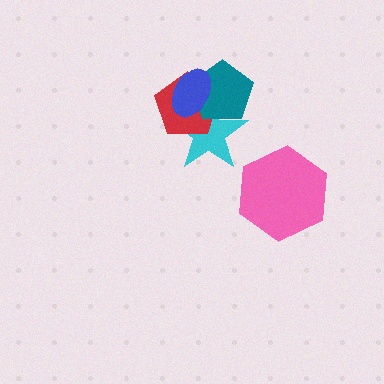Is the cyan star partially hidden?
Yes, it is partially covered by another shape.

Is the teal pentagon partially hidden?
Yes, it is partially covered by another shape.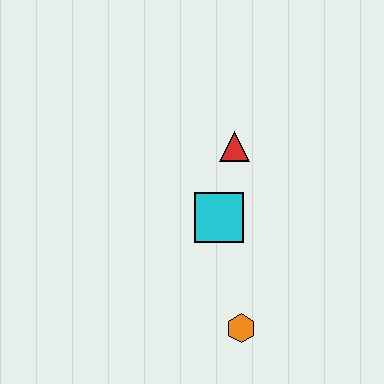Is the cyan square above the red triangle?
No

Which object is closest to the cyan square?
The red triangle is closest to the cyan square.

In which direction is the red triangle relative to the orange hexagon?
The red triangle is above the orange hexagon.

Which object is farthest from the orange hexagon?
The red triangle is farthest from the orange hexagon.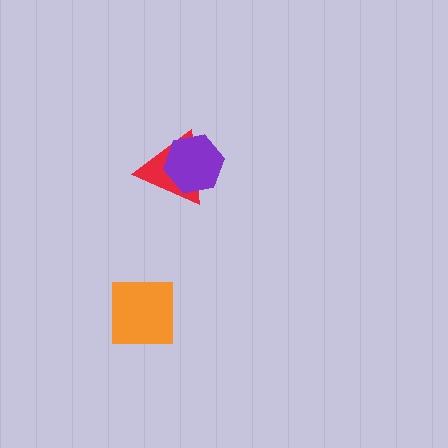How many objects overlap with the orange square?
0 objects overlap with the orange square.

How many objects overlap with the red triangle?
1 object overlaps with the red triangle.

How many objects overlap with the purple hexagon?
1 object overlaps with the purple hexagon.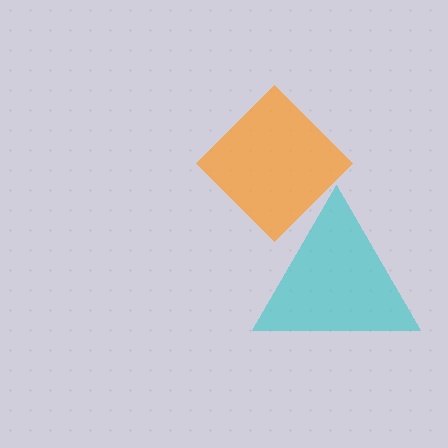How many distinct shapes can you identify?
There are 2 distinct shapes: a cyan triangle, an orange diamond.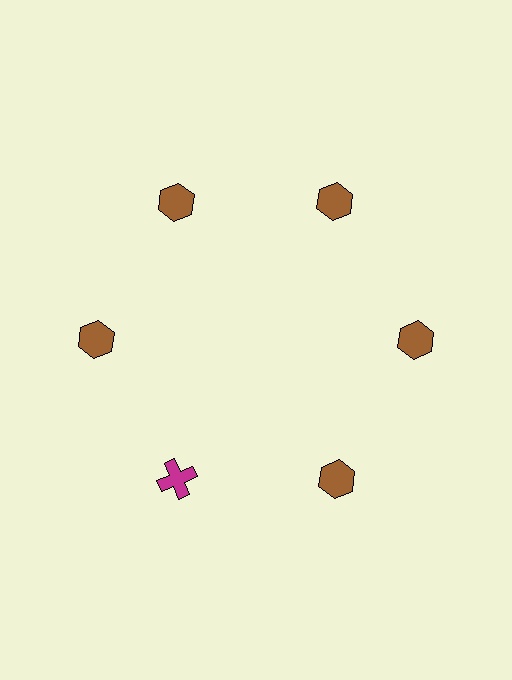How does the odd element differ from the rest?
It differs in both color (magenta instead of brown) and shape (cross instead of hexagon).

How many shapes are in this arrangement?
There are 6 shapes arranged in a ring pattern.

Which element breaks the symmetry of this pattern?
The magenta cross at roughly the 7 o'clock position breaks the symmetry. All other shapes are brown hexagons.